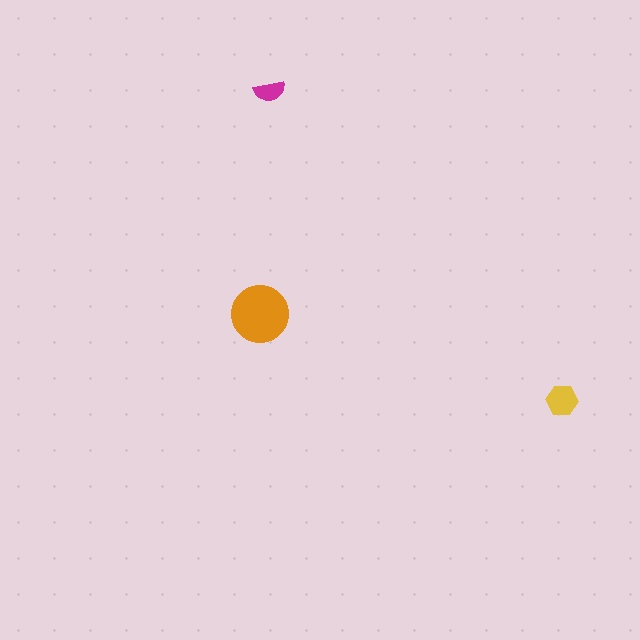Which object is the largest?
The orange circle.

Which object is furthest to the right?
The yellow hexagon is rightmost.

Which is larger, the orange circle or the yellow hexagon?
The orange circle.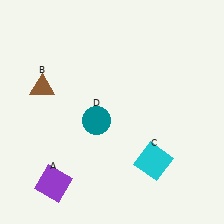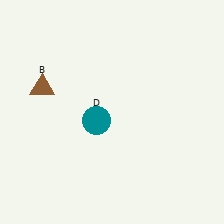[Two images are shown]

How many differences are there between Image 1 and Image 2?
There are 2 differences between the two images.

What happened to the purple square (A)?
The purple square (A) was removed in Image 2. It was in the bottom-left area of Image 1.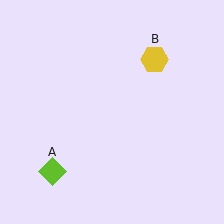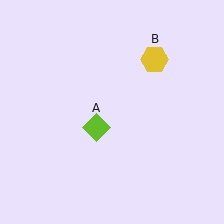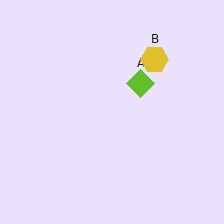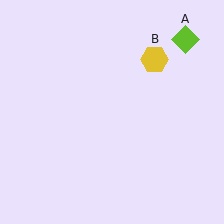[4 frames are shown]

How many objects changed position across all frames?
1 object changed position: lime diamond (object A).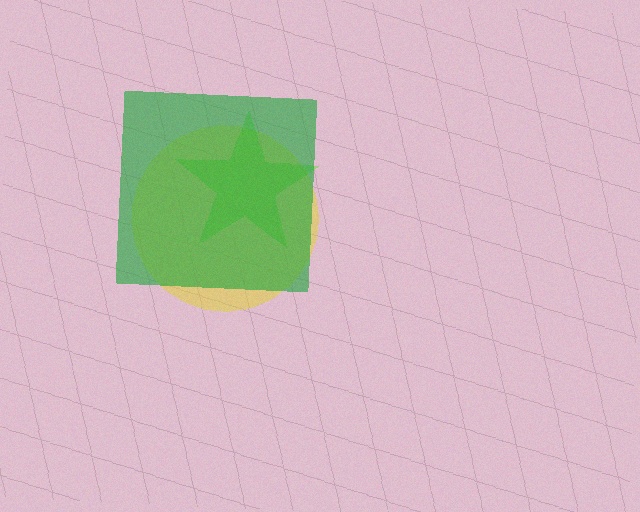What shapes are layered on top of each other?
The layered shapes are: a yellow circle, a lime star, a green square.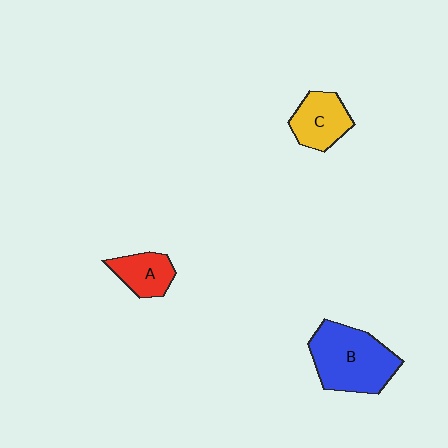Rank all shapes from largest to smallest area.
From largest to smallest: B (blue), C (yellow), A (red).